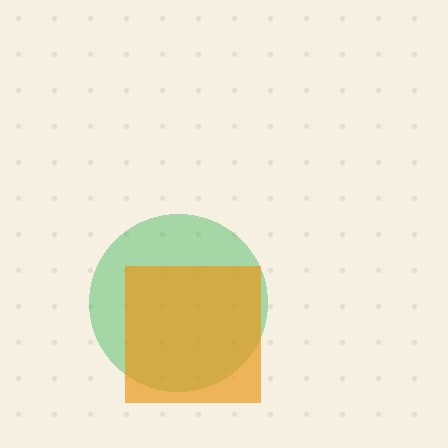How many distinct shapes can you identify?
There are 2 distinct shapes: a green circle, an orange square.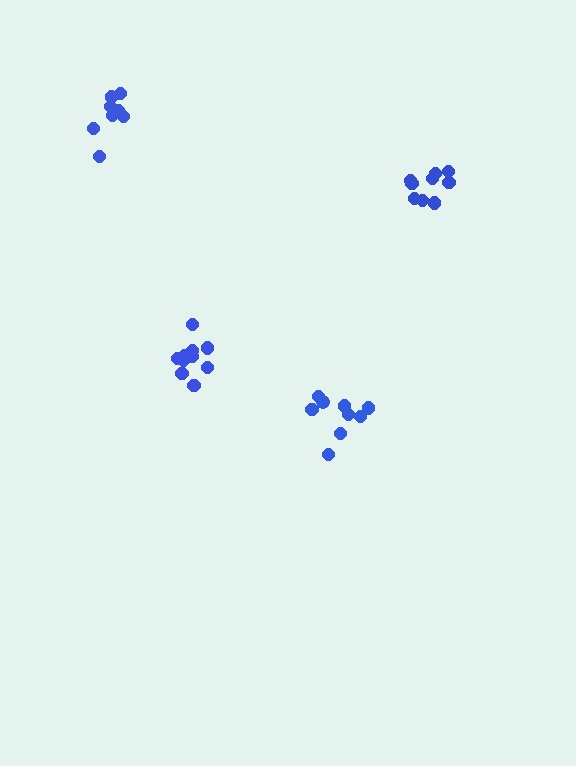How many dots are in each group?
Group 1: 8 dots, Group 2: 10 dots, Group 3: 9 dots, Group 4: 9 dots (36 total).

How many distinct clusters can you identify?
There are 4 distinct clusters.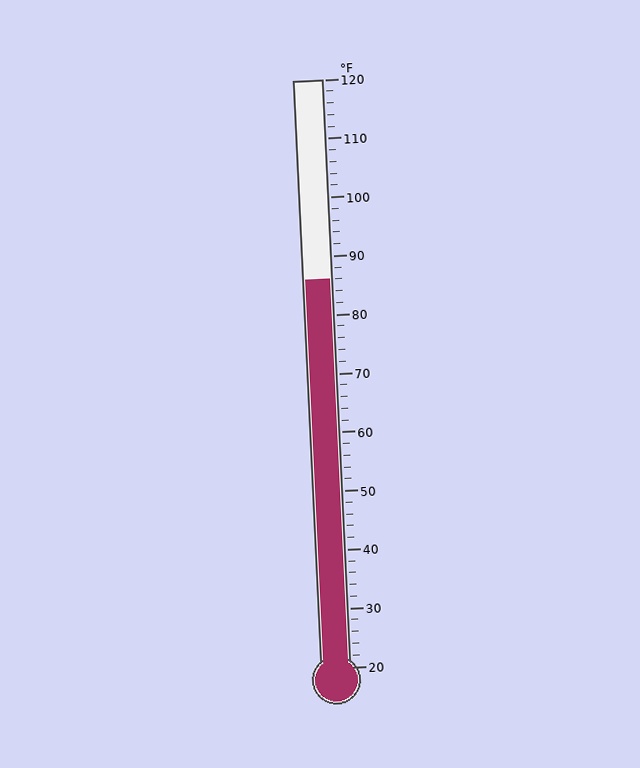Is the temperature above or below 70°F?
The temperature is above 70°F.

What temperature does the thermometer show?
The thermometer shows approximately 86°F.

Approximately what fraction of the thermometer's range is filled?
The thermometer is filled to approximately 65% of its range.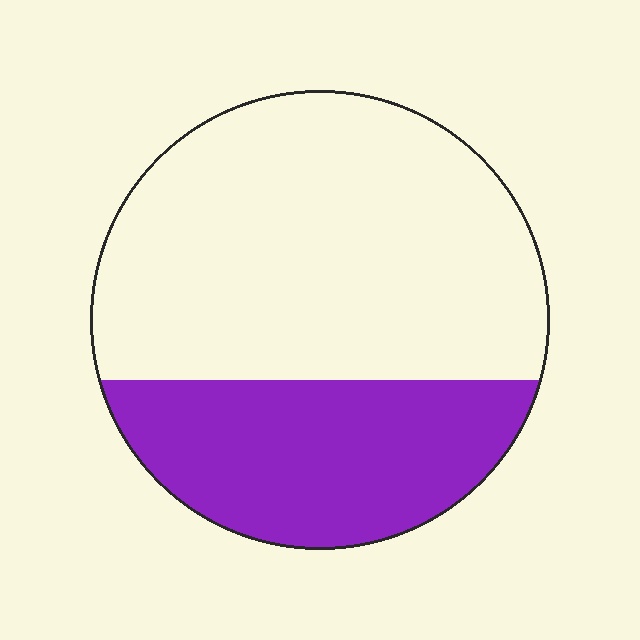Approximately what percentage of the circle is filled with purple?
Approximately 35%.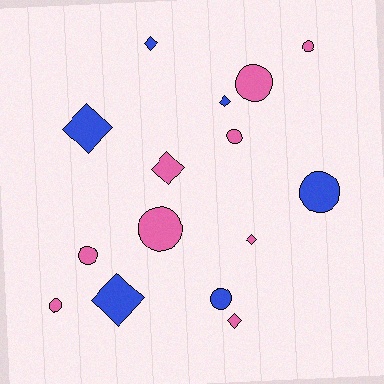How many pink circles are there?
There are 6 pink circles.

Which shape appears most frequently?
Circle, with 8 objects.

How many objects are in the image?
There are 15 objects.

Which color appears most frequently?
Pink, with 9 objects.